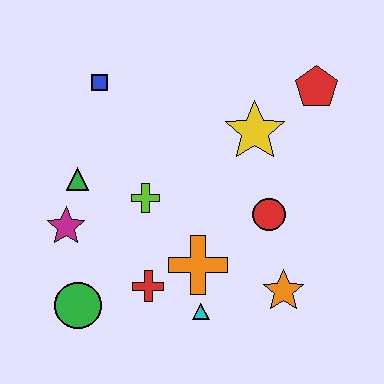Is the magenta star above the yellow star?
No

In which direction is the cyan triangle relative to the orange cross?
The cyan triangle is below the orange cross.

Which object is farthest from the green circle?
The red pentagon is farthest from the green circle.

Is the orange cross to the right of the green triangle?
Yes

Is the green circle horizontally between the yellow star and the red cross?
No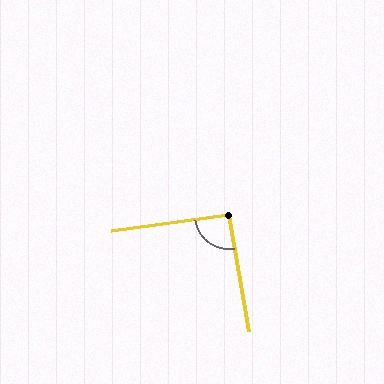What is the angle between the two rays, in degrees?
Approximately 92 degrees.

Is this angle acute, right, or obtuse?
It is approximately a right angle.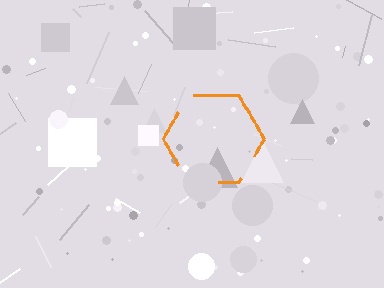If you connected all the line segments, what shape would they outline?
They would outline a hexagon.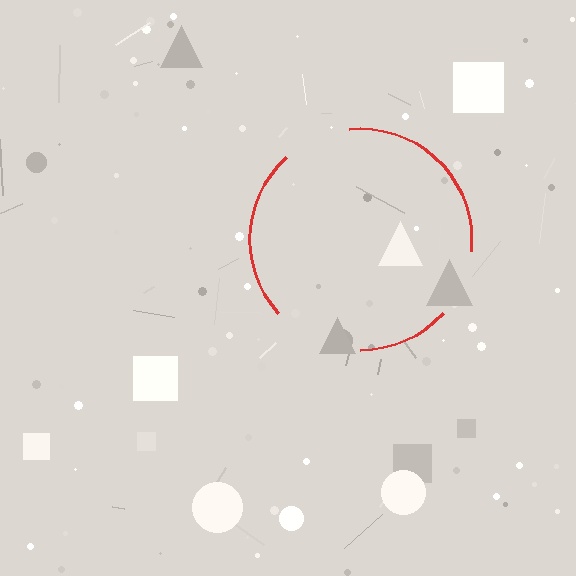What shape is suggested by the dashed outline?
The dashed outline suggests a circle.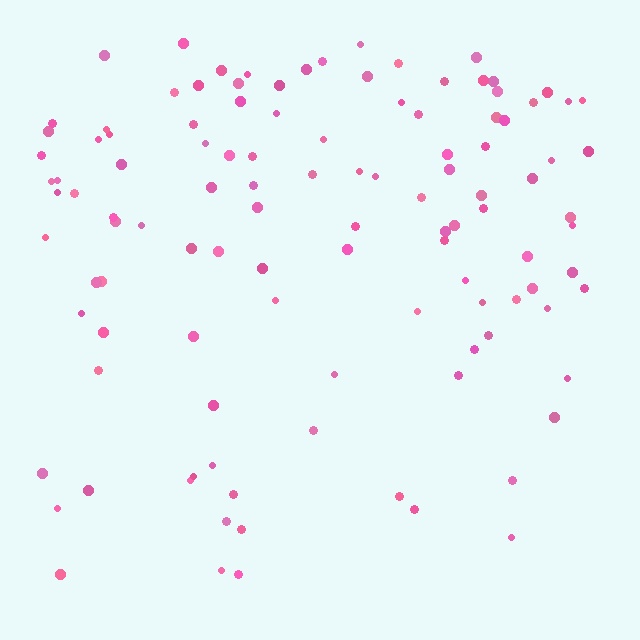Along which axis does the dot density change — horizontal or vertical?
Vertical.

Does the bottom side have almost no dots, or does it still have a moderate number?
Still a moderate number, just noticeably fewer than the top.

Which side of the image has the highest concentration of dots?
The top.